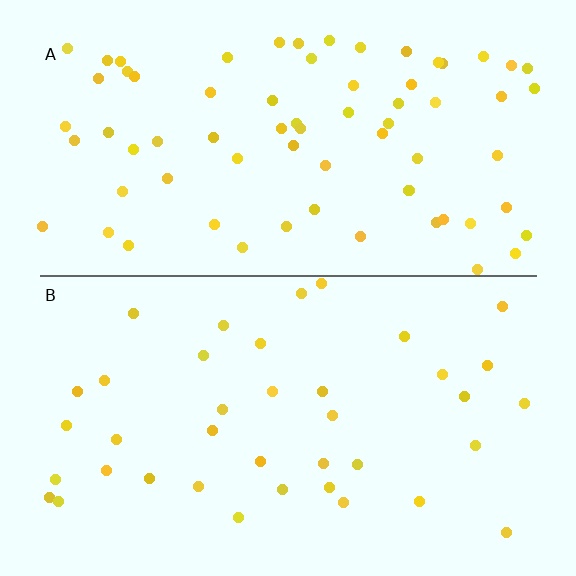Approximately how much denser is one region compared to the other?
Approximately 1.9× — region A over region B.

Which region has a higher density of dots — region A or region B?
A (the top).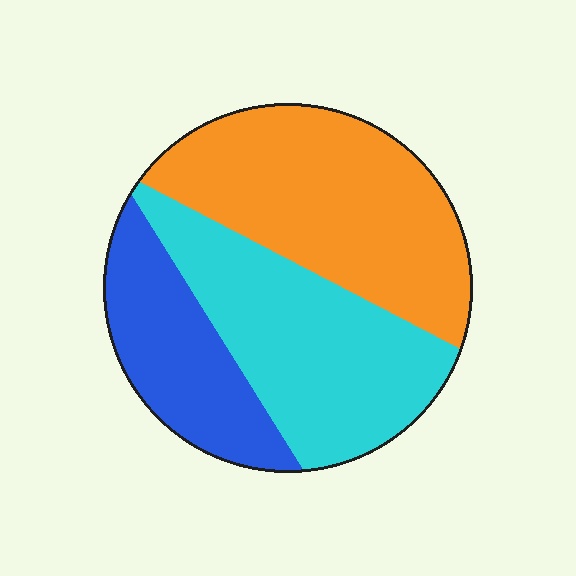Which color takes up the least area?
Blue, at roughly 20%.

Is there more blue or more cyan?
Cyan.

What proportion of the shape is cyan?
Cyan takes up about three eighths (3/8) of the shape.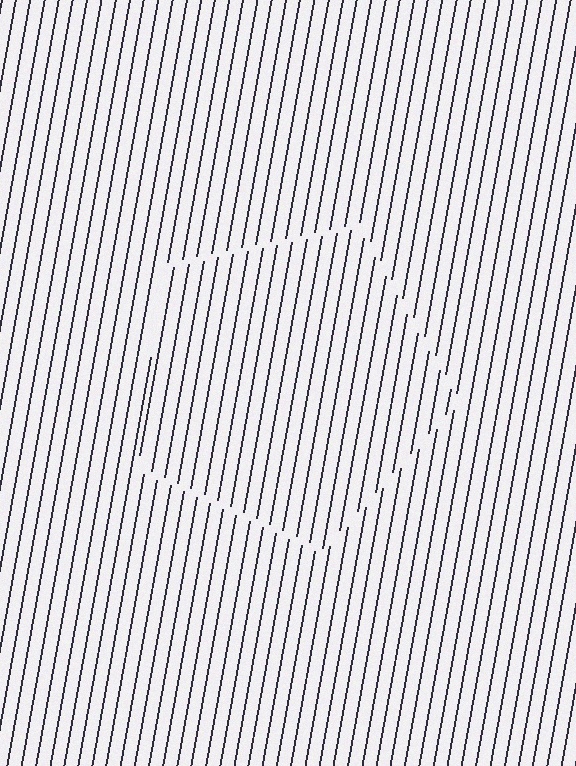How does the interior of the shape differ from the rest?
The interior of the shape contains the same grating, shifted by half a period — the contour is defined by the phase discontinuity where line-ends from the inner and outer gratings abut.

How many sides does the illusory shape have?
5 sides — the line-ends trace a pentagon.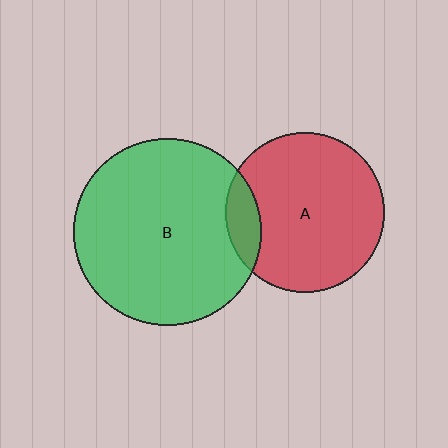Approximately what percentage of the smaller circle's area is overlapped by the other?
Approximately 10%.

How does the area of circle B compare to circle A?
Approximately 1.4 times.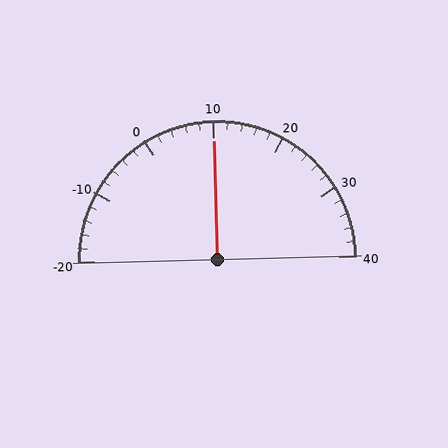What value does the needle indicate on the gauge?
The needle indicates approximately 10.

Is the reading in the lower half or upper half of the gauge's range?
The reading is in the upper half of the range (-20 to 40).